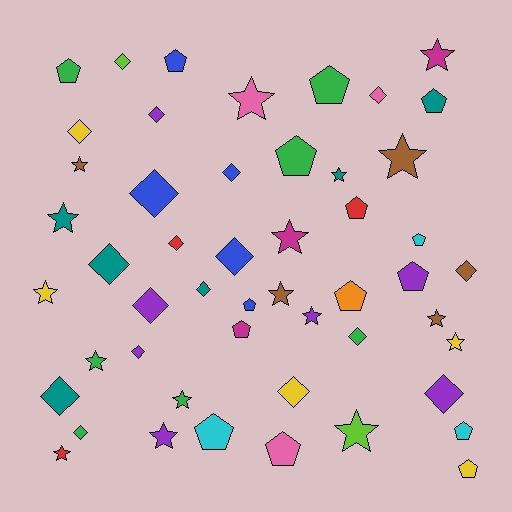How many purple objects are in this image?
There are 7 purple objects.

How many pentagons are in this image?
There are 15 pentagons.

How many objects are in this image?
There are 50 objects.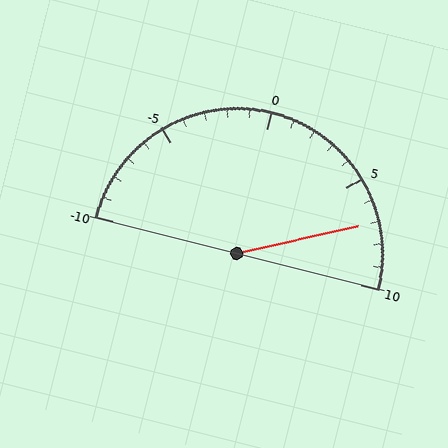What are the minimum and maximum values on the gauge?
The gauge ranges from -10 to 10.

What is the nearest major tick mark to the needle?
The nearest major tick mark is 5.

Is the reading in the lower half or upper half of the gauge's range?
The reading is in the upper half of the range (-10 to 10).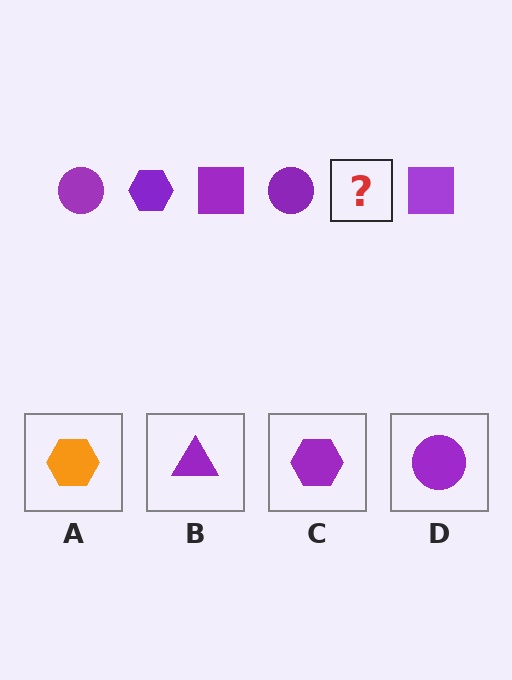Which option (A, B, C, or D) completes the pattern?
C.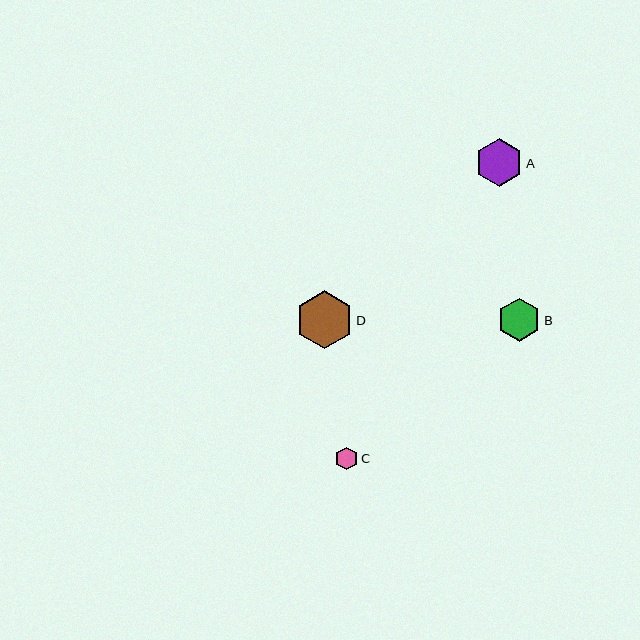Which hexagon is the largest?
Hexagon D is the largest with a size of approximately 58 pixels.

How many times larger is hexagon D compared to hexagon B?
Hexagon D is approximately 1.3 times the size of hexagon B.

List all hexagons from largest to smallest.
From largest to smallest: D, A, B, C.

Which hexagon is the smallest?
Hexagon C is the smallest with a size of approximately 22 pixels.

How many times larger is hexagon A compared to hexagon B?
Hexagon A is approximately 1.1 times the size of hexagon B.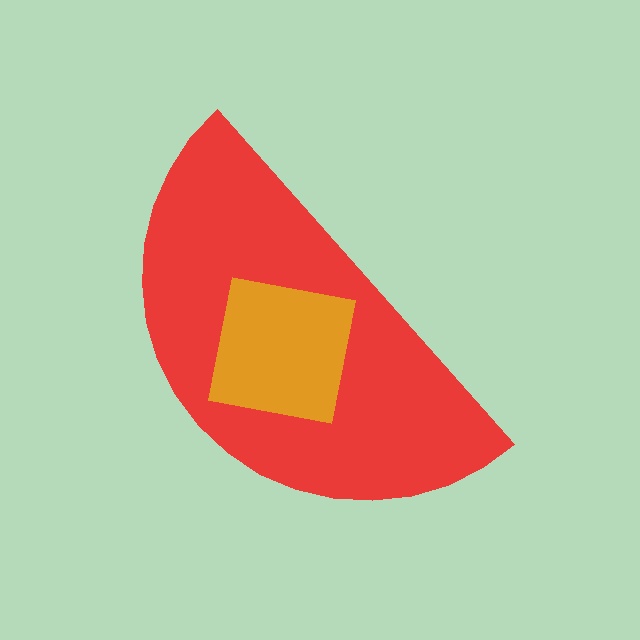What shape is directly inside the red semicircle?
The orange square.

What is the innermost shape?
The orange square.